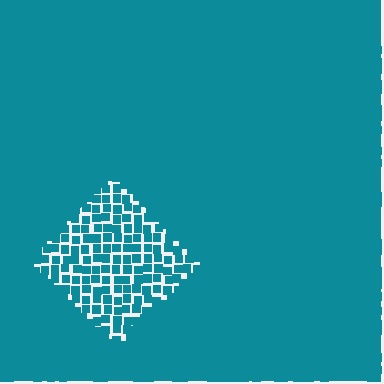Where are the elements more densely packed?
The elements are more densely packed outside the diamond boundary.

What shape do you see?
I see a diamond.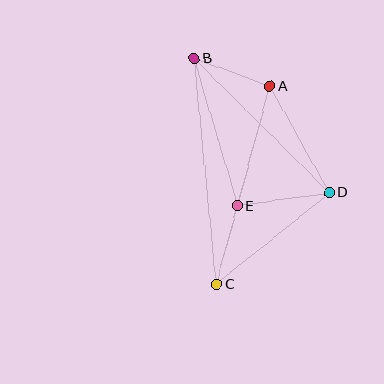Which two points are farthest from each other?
Points B and C are farthest from each other.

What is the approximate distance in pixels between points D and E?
The distance between D and E is approximately 93 pixels.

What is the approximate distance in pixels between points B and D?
The distance between B and D is approximately 191 pixels.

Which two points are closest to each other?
Points A and B are closest to each other.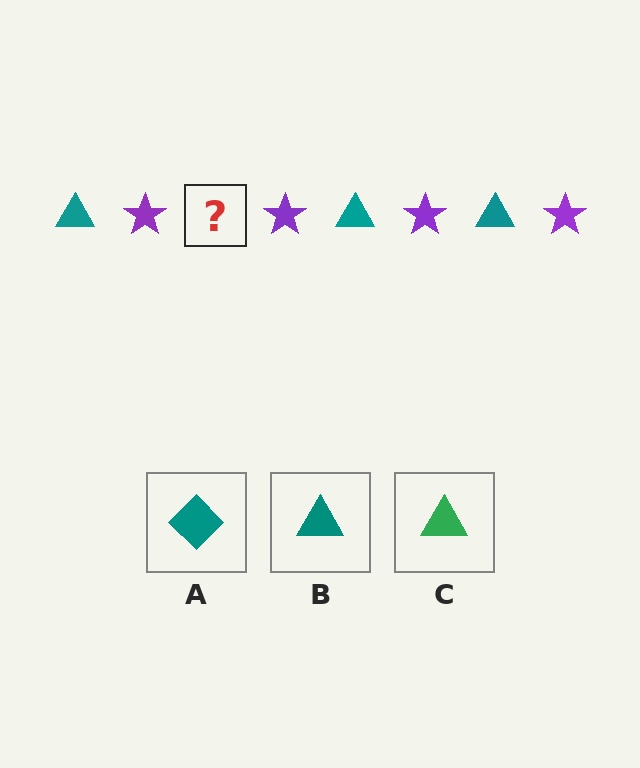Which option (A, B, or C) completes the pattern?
B.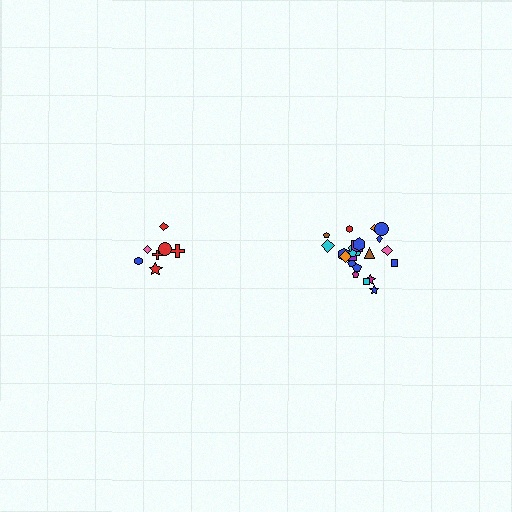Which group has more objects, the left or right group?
The right group.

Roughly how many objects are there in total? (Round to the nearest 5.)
Roughly 30 objects in total.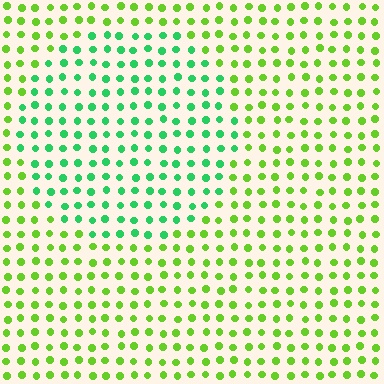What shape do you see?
I see a circle.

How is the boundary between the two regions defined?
The boundary is defined purely by a slight shift in hue (about 42 degrees). Spacing, size, and orientation are identical on both sides.